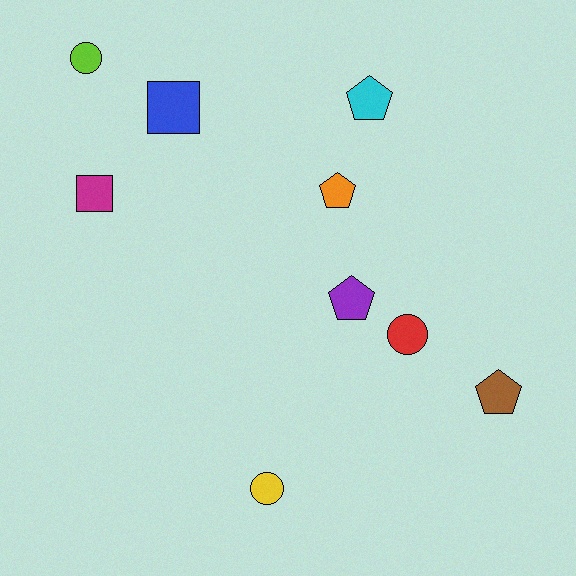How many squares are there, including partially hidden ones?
There are 2 squares.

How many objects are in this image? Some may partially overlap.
There are 9 objects.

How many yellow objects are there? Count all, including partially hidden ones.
There is 1 yellow object.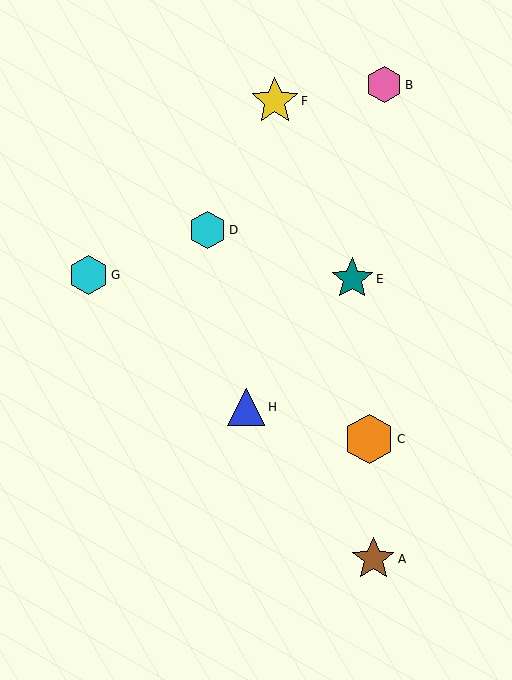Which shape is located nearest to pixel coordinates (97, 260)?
The cyan hexagon (labeled G) at (89, 275) is nearest to that location.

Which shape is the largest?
The orange hexagon (labeled C) is the largest.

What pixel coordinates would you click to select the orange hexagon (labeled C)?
Click at (369, 439) to select the orange hexagon C.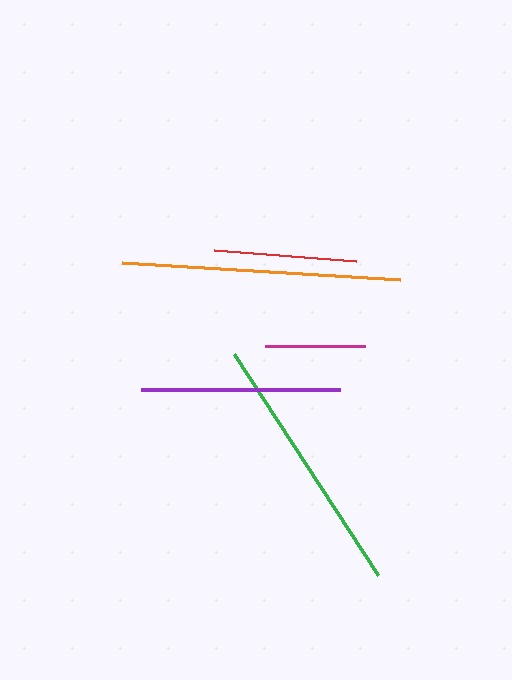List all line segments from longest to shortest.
From longest to shortest: orange, green, purple, red, magenta.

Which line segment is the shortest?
The magenta line is the shortest at approximately 100 pixels.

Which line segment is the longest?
The orange line is the longest at approximately 278 pixels.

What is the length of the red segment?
The red segment is approximately 143 pixels long.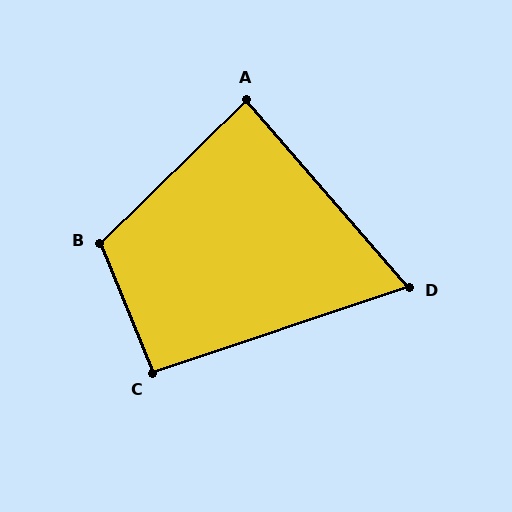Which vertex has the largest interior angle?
B, at approximately 113 degrees.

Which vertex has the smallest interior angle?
D, at approximately 67 degrees.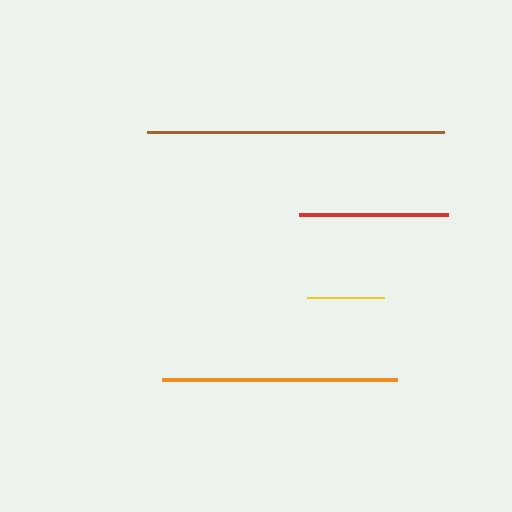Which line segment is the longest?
The brown line is the longest at approximately 297 pixels.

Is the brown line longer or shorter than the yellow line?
The brown line is longer than the yellow line.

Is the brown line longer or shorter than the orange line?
The brown line is longer than the orange line.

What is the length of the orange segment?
The orange segment is approximately 235 pixels long.